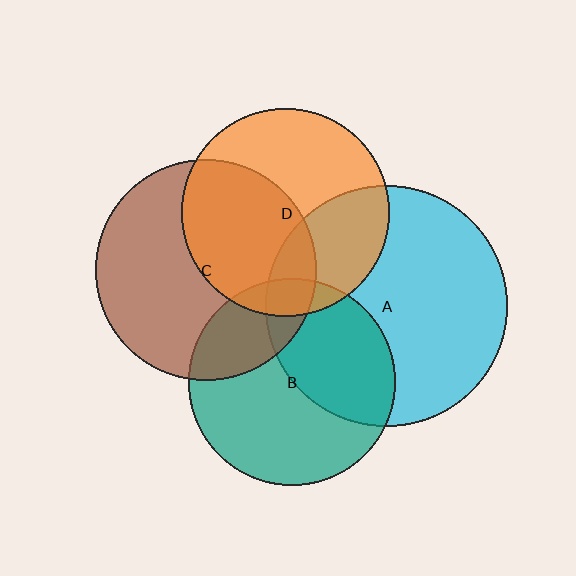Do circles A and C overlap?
Yes.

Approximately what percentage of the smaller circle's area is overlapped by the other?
Approximately 10%.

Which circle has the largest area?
Circle A (cyan).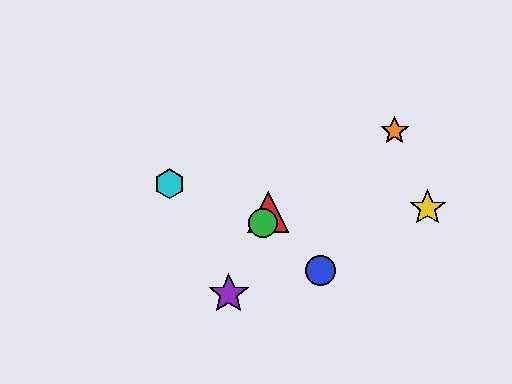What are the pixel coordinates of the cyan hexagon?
The cyan hexagon is at (170, 184).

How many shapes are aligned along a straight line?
3 shapes (the red triangle, the green circle, the purple star) are aligned along a straight line.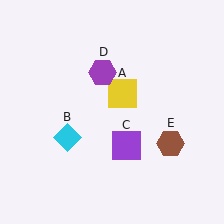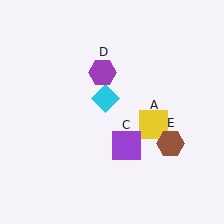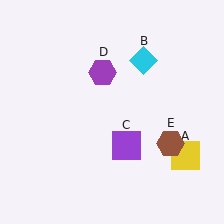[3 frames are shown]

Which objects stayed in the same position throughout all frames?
Purple square (object C) and purple hexagon (object D) and brown hexagon (object E) remained stationary.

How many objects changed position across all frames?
2 objects changed position: yellow square (object A), cyan diamond (object B).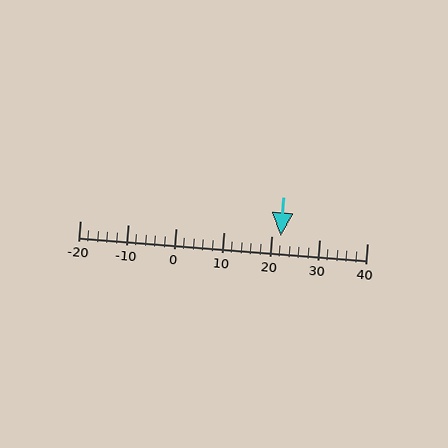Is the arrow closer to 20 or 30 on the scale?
The arrow is closer to 20.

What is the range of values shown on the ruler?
The ruler shows values from -20 to 40.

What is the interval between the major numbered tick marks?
The major tick marks are spaced 10 units apart.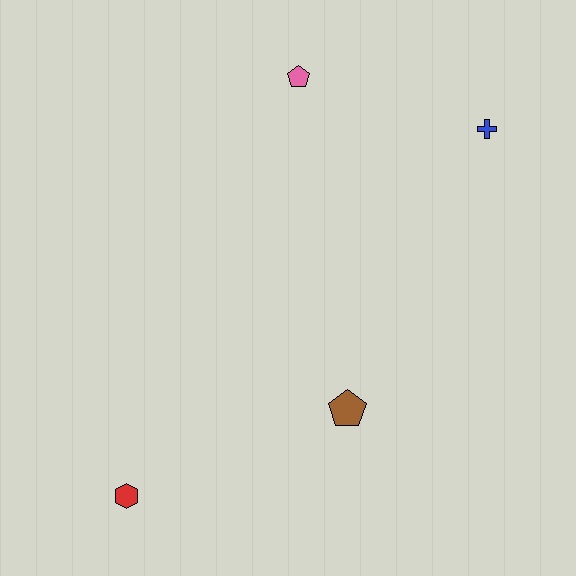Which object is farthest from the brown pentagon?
The pink pentagon is farthest from the brown pentagon.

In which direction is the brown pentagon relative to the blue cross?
The brown pentagon is below the blue cross.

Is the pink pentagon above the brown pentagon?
Yes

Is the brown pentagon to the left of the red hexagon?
No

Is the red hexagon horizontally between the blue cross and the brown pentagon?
No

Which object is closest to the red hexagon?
The brown pentagon is closest to the red hexagon.